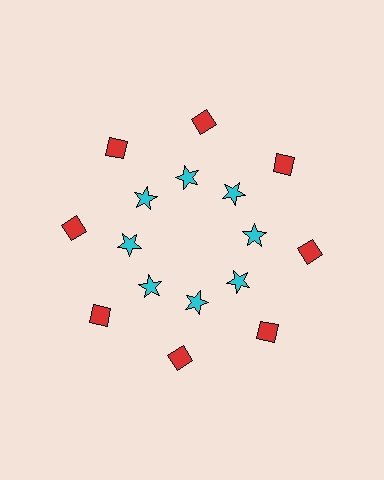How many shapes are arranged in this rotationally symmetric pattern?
There are 16 shapes, arranged in 8 groups of 2.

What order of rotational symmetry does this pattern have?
This pattern has 8-fold rotational symmetry.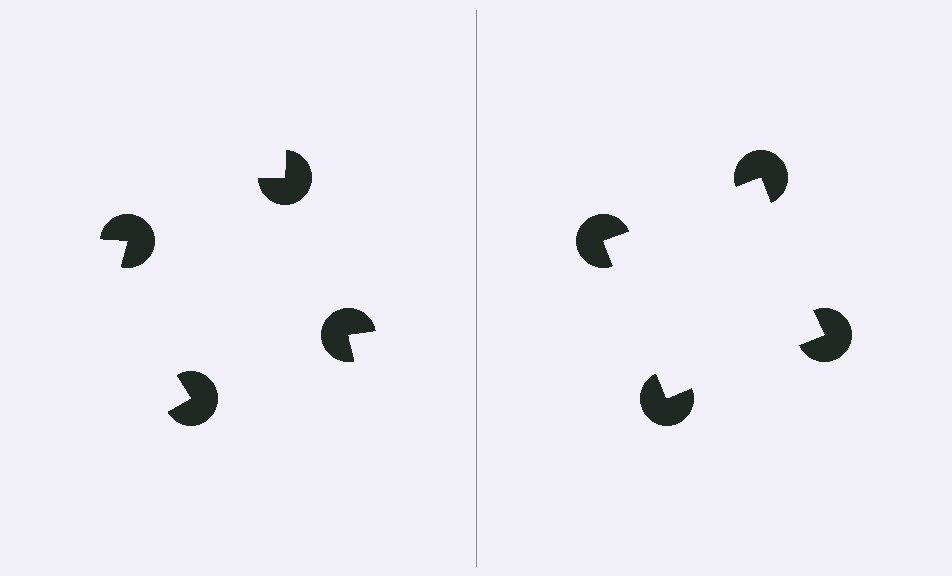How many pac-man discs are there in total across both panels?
8 — 4 on each side.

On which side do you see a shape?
An illusory square appears on the right side. On the left side the wedge cuts are rotated, so no coherent shape forms.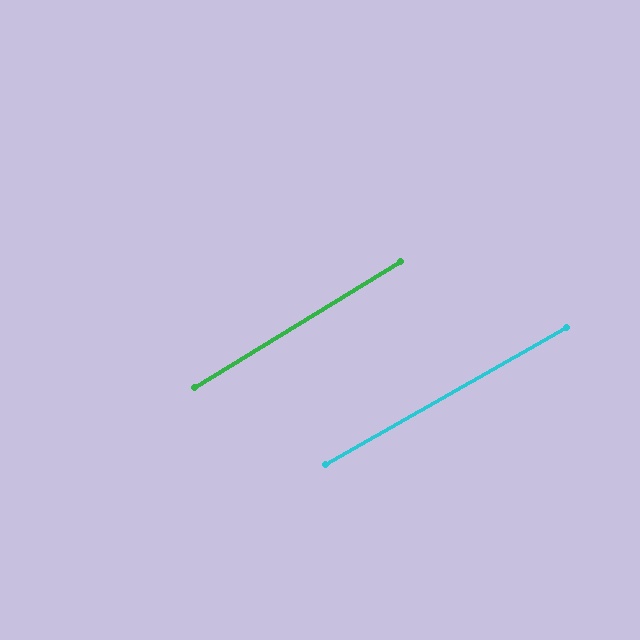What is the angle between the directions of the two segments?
Approximately 2 degrees.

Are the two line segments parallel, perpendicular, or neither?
Parallel — their directions differ by only 1.9°.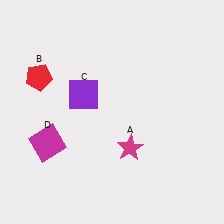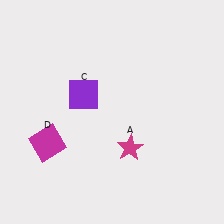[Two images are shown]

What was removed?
The red pentagon (B) was removed in Image 2.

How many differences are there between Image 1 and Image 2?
There is 1 difference between the two images.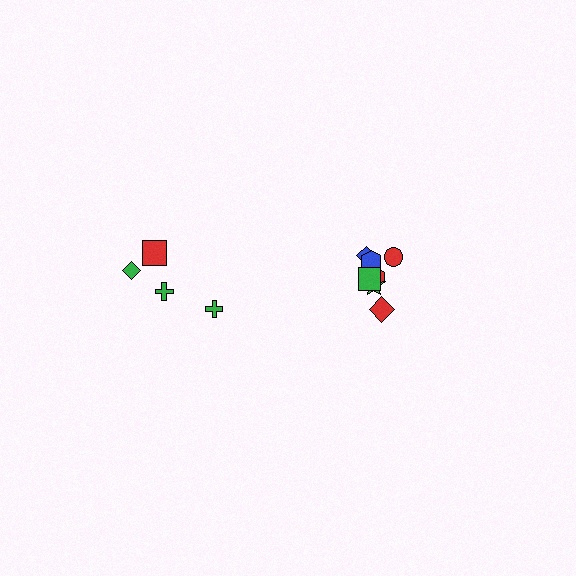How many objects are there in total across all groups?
There are 11 objects.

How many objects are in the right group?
There are 7 objects.